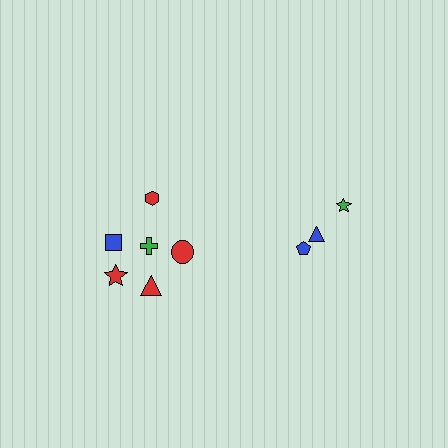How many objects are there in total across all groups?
There are 9 objects.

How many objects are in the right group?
There are 3 objects.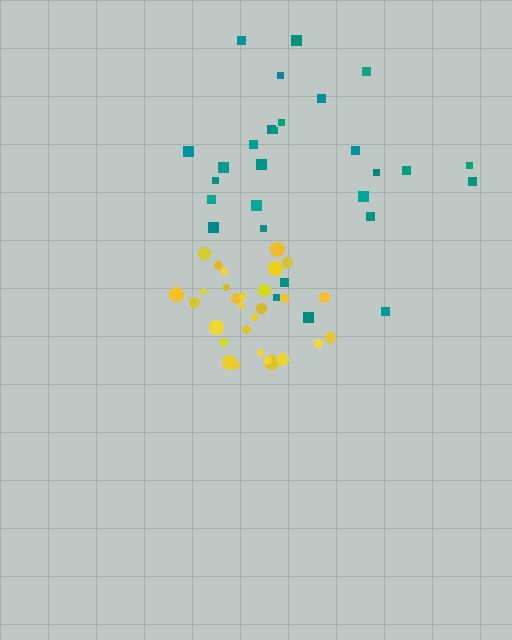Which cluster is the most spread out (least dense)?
Teal.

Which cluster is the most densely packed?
Yellow.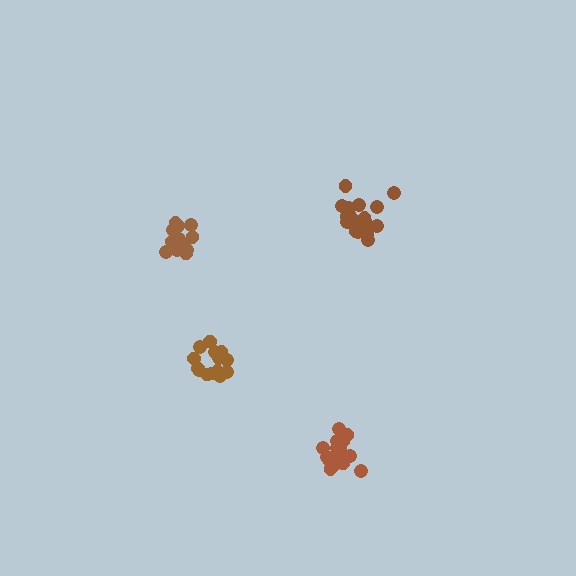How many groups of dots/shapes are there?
There are 4 groups.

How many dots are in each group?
Group 1: 17 dots, Group 2: 14 dots, Group 3: 16 dots, Group 4: 13 dots (60 total).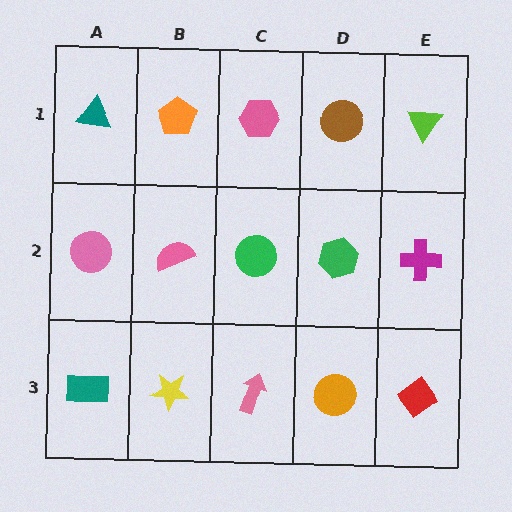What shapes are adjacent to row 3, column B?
A pink semicircle (row 2, column B), a teal rectangle (row 3, column A), a pink arrow (row 3, column C).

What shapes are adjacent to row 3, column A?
A pink circle (row 2, column A), a yellow star (row 3, column B).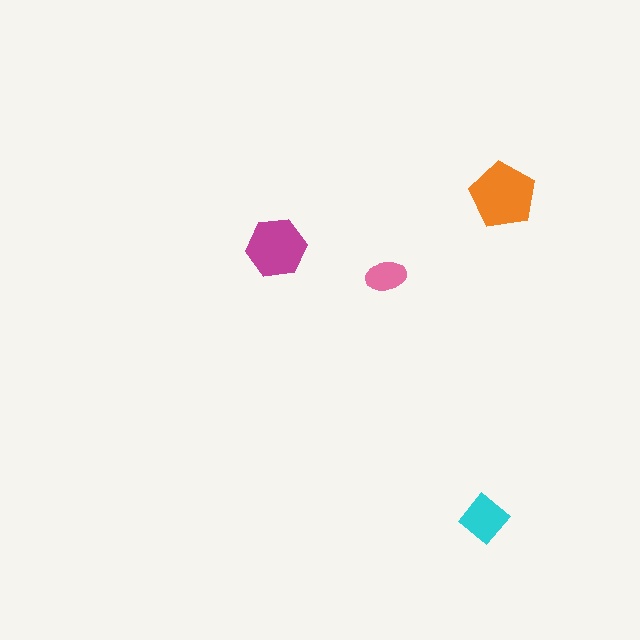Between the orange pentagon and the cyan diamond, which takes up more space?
The orange pentagon.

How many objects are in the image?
There are 4 objects in the image.